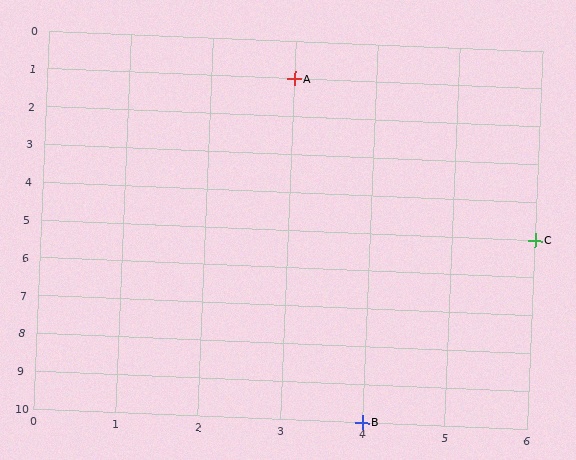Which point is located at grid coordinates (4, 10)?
Point B is at (4, 10).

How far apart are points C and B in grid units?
Points C and B are 2 columns and 5 rows apart (about 5.4 grid units diagonally).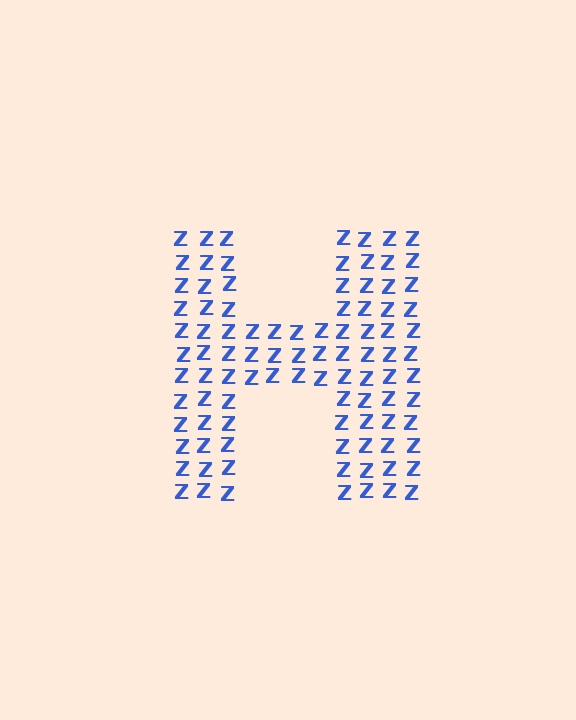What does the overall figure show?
The overall figure shows the letter H.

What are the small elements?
The small elements are letter Z's.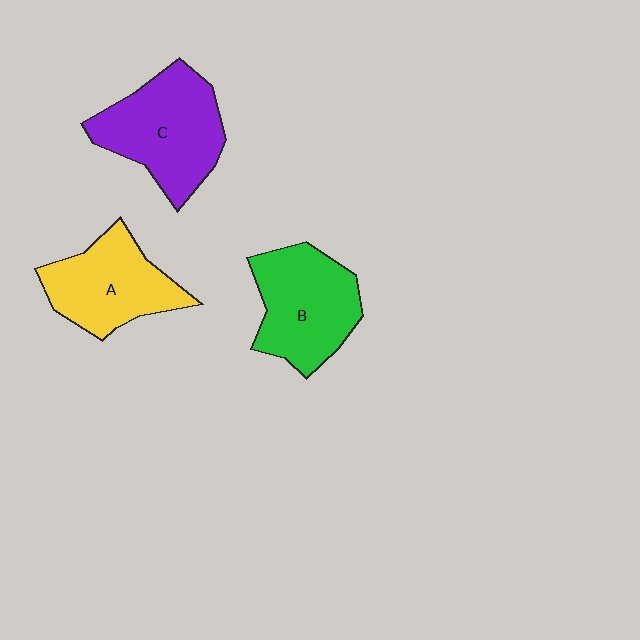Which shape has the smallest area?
Shape A (yellow).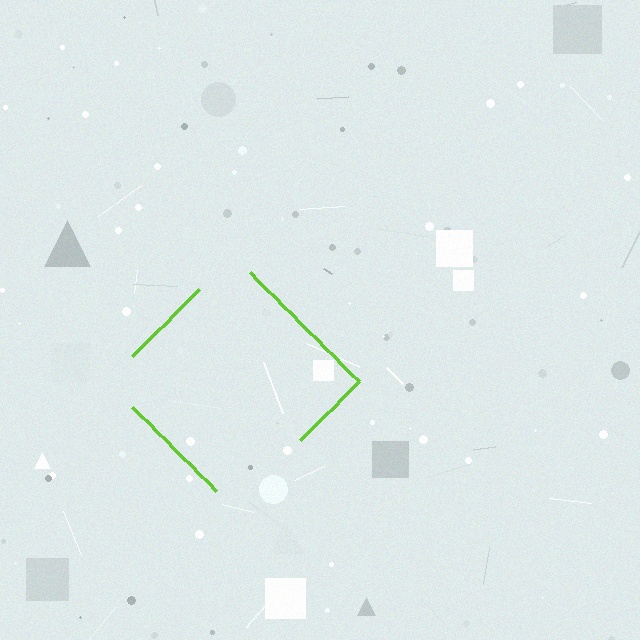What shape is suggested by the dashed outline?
The dashed outline suggests a diamond.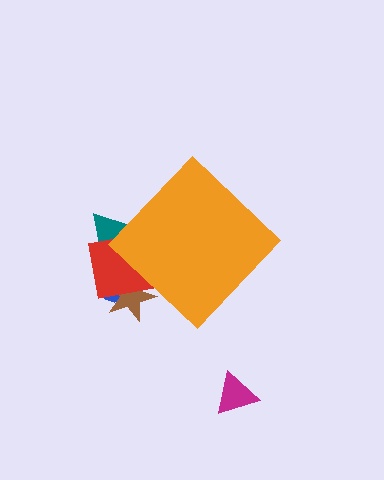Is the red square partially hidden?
Yes, the red square is partially hidden behind the orange diamond.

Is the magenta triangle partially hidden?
No, the magenta triangle is fully visible.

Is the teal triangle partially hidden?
Yes, the teal triangle is partially hidden behind the orange diamond.